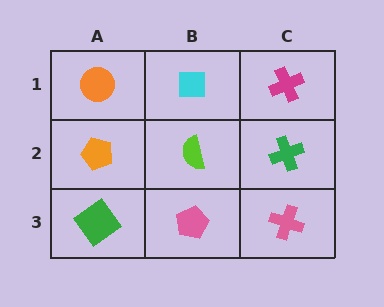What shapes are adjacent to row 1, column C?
A green cross (row 2, column C), a cyan square (row 1, column B).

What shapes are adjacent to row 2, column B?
A cyan square (row 1, column B), a pink pentagon (row 3, column B), an orange pentagon (row 2, column A), a green cross (row 2, column C).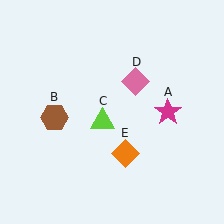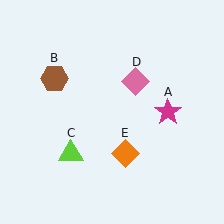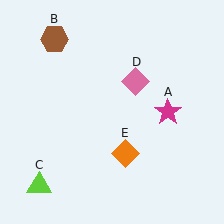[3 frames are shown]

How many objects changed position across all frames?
2 objects changed position: brown hexagon (object B), lime triangle (object C).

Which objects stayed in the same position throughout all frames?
Magenta star (object A) and pink diamond (object D) and orange diamond (object E) remained stationary.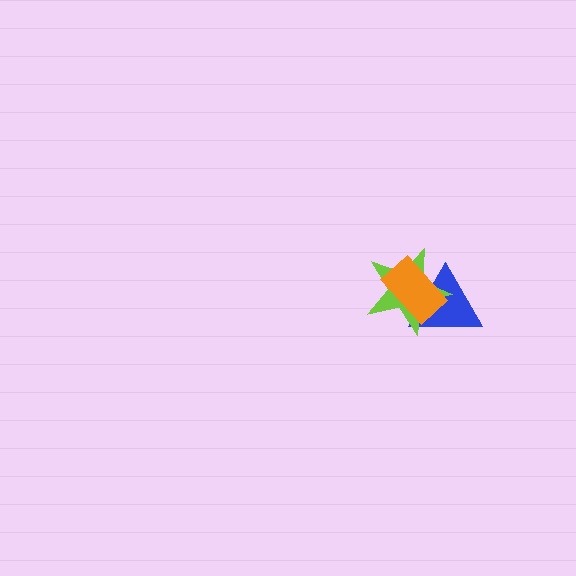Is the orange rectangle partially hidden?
No, no other shape covers it.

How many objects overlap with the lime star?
2 objects overlap with the lime star.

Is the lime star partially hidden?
Yes, it is partially covered by another shape.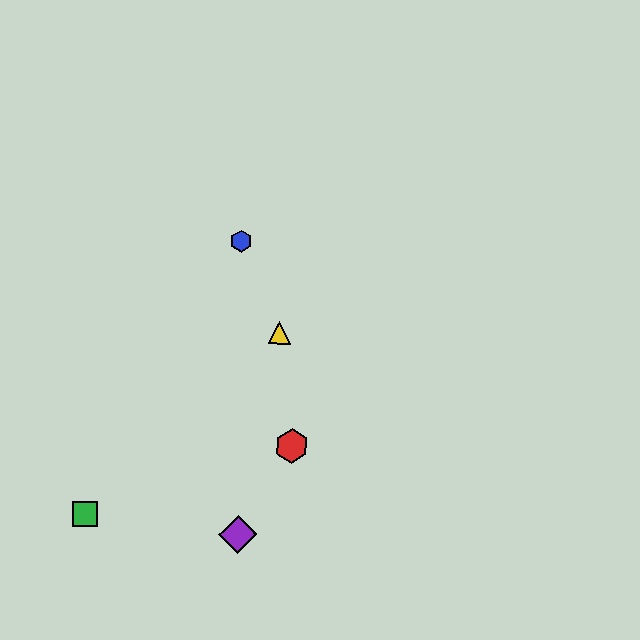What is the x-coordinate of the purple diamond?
The purple diamond is at x≈238.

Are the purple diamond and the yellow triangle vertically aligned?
No, the purple diamond is at x≈238 and the yellow triangle is at x≈279.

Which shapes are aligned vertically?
The blue hexagon, the purple diamond are aligned vertically.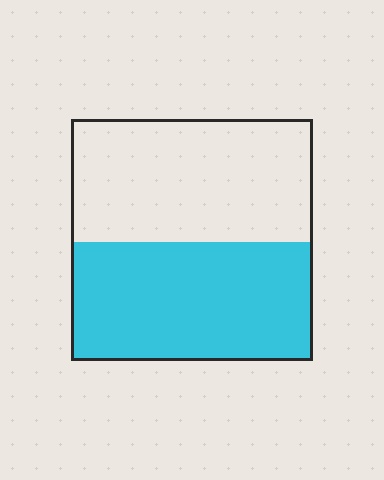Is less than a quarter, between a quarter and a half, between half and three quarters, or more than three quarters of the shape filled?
Between a quarter and a half.